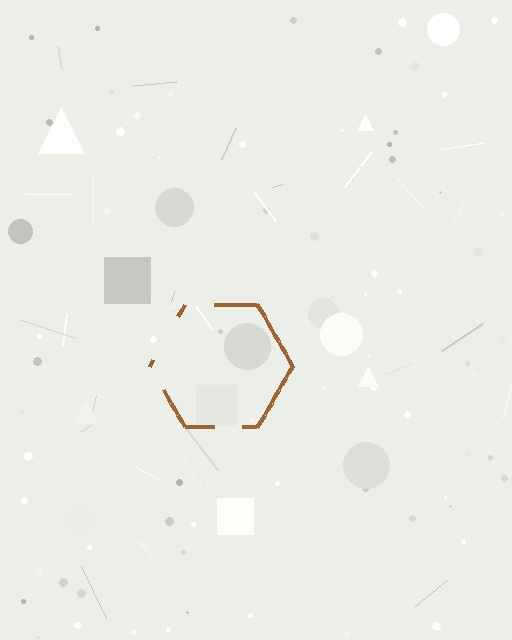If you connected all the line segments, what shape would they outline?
They would outline a hexagon.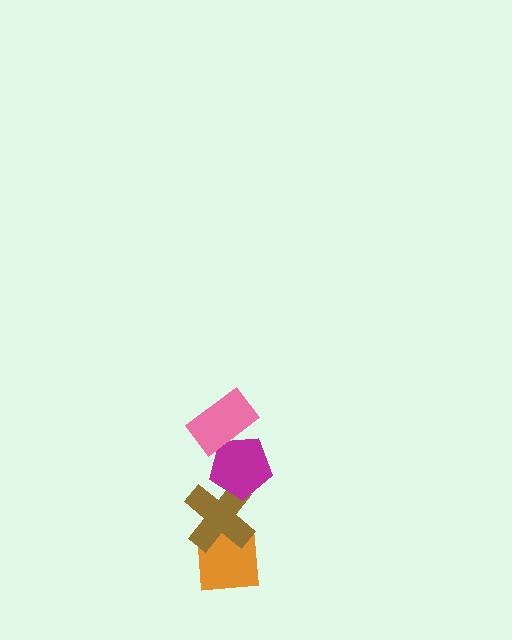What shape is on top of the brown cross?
The magenta pentagon is on top of the brown cross.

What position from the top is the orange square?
The orange square is 4th from the top.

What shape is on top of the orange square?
The brown cross is on top of the orange square.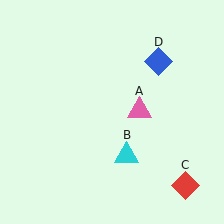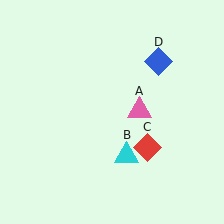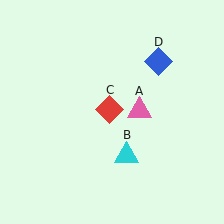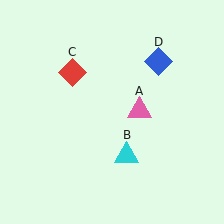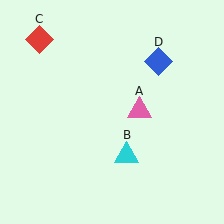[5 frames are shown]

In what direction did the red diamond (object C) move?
The red diamond (object C) moved up and to the left.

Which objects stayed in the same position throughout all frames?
Pink triangle (object A) and cyan triangle (object B) and blue diamond (object D) remained stationary.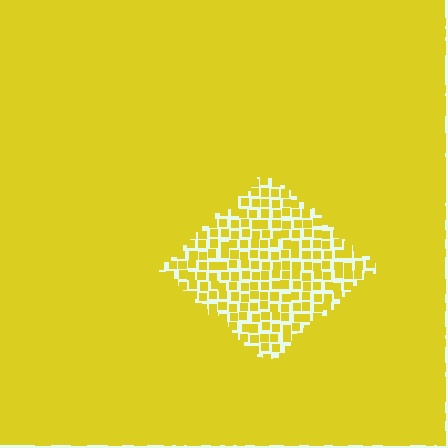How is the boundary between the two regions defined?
The boundary is defined by a change in element density (approximately 2.9x ratio). All elements are the same color, size, and shape.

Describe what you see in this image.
The image contains small yellow elements arranged at two different densities. A diamond-shaped region is visible where the elements are less densely packed than the surrounding area.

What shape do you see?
I see a diamond.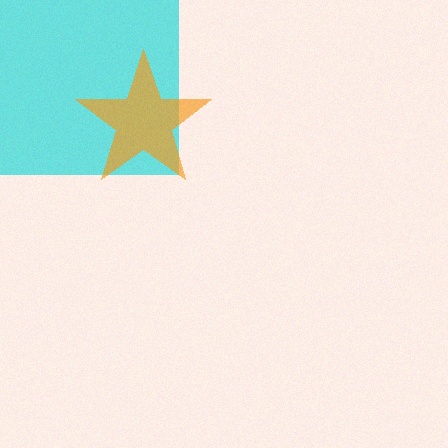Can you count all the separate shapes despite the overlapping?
Yes, there are 2 separate shapes.